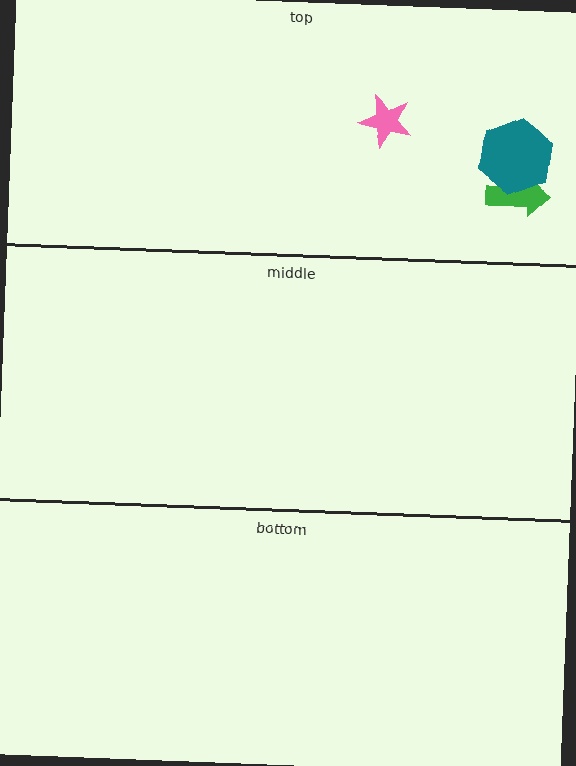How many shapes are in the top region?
3.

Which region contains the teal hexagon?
The top region.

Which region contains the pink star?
The top region.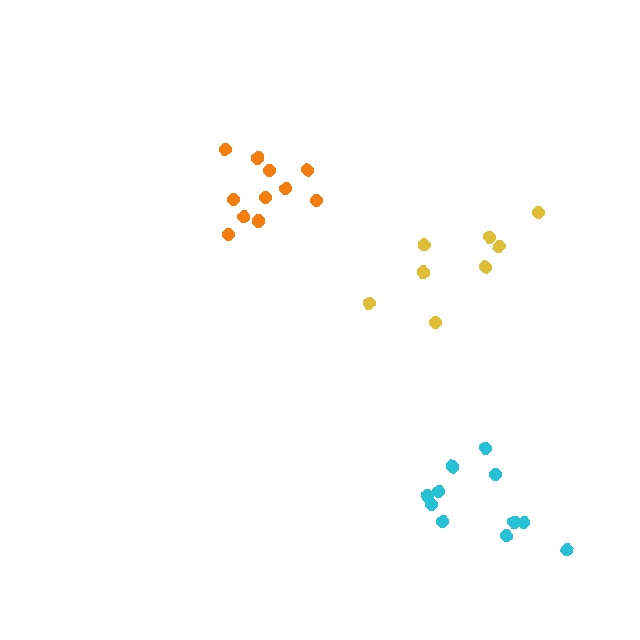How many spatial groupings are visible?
There are 3 spatial groupings.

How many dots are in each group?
Group 1: 8 dots, Group 2: 11 dots, Group 3: 11 dots (30 total).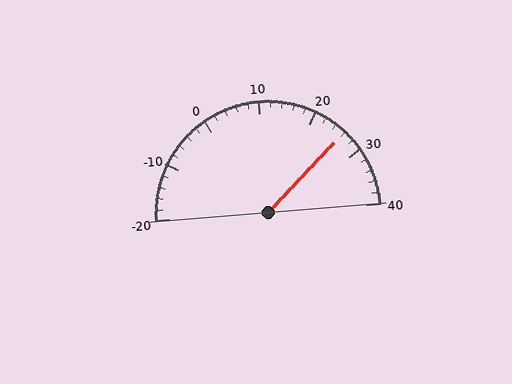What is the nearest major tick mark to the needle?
The nearest major tick mark is 30.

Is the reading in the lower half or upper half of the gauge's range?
The reading is in the upper half of the range (-20 to 40).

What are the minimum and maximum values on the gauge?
The gauge ranges from -20 to 40.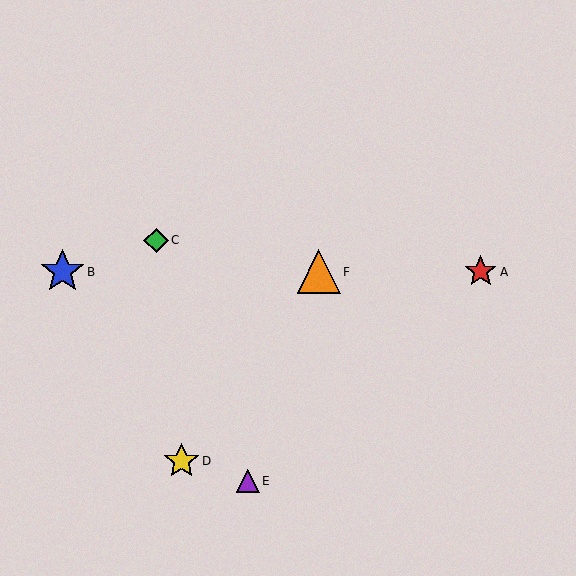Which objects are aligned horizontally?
Objects A, B, F are aligned horizontally.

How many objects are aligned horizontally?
3 objects (A, B, F) are aligned horizontally.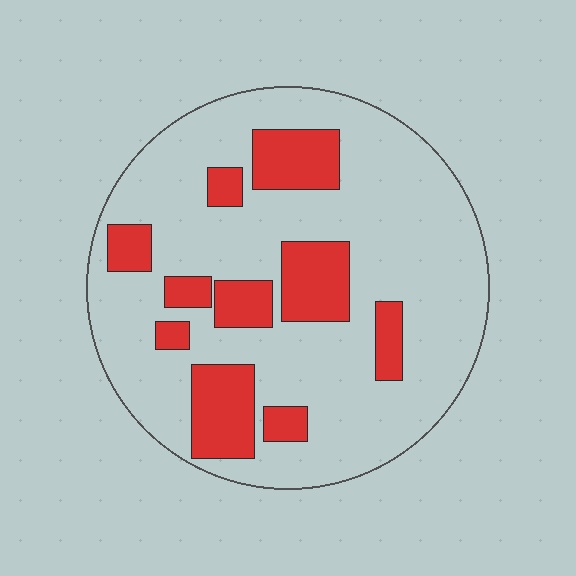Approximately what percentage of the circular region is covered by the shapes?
Approximately 25%.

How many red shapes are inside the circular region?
10.